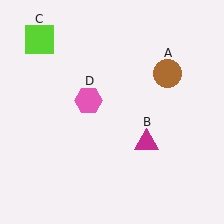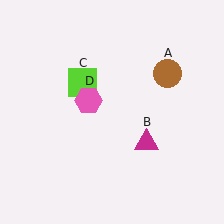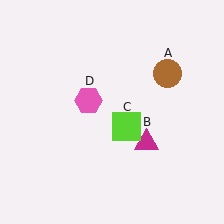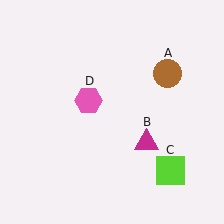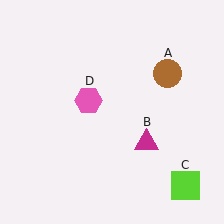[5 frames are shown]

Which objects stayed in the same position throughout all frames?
Brown circle (object A) and magenta triangle (object B) and pink hexagon (object D) remained stationary.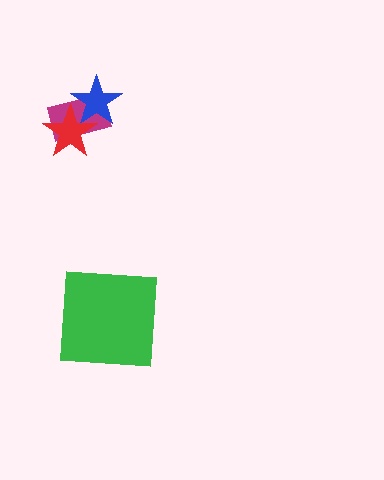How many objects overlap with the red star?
2 objects overlap with the red star.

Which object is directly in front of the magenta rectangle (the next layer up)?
The blue star is directly in front of the magenta rectangle.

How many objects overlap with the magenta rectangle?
2 objects overlap with the magenta rectangle.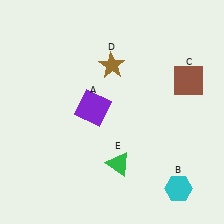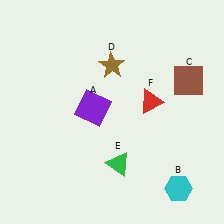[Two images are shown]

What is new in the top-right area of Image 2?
A red triangle (F) was added in the top-right area of Image 2.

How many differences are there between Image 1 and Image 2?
There is 1 difference between the two images.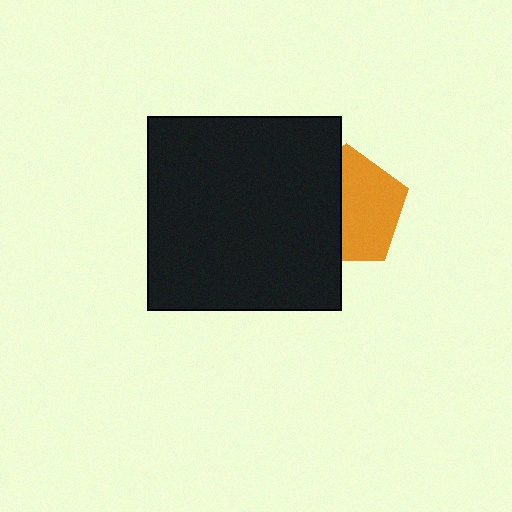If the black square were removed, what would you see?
You would see the complete orange pentagon.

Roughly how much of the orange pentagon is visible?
About half of it is visible (roughly 56%).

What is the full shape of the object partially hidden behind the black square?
The partially hidden object is an orange pentagon.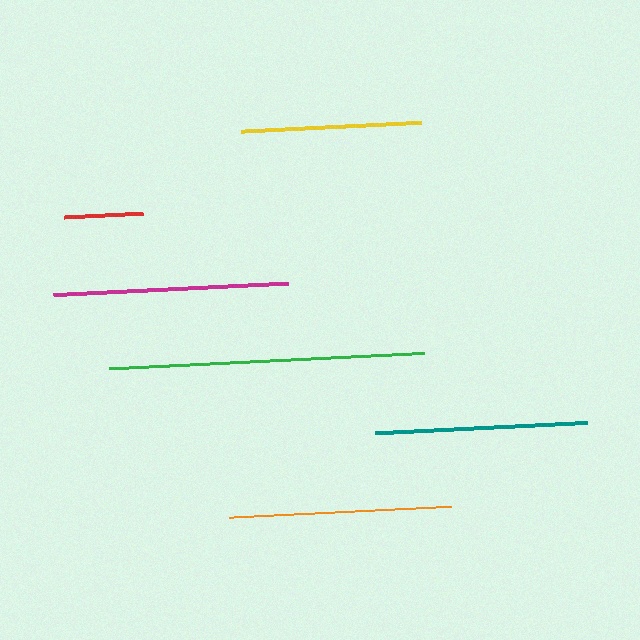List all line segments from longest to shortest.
From longest to shortest: green, magenta, orange, teal, yellow, red.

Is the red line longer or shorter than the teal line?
The teal line is longer than the red line.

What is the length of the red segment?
The red segment is approximately 79 pixels long.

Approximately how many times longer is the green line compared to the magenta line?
The green line is approximately 1.3 times the length of the magenta line.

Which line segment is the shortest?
The red line is the shortest at approximately 79 pixels.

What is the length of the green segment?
The green segment is approximately 314 pixels long.